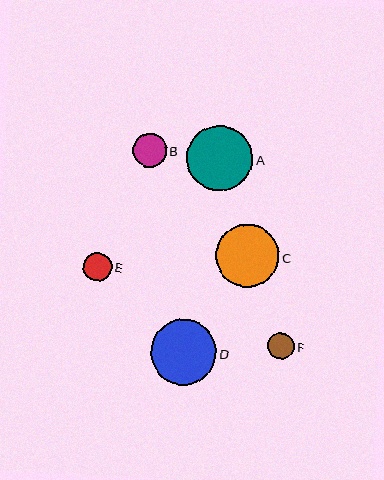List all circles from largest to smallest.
From largest to smallest: D, A, C, B, E, F.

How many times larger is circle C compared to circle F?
Circle C is approximately 2.4 times the size of circle F.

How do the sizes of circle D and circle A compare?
Circle D and circle A are approximately the same size.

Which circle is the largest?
Circle D is the largest with a size of approximately 66 pixels.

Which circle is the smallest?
Circle F is the smallest with a size of approximately 27 pixels.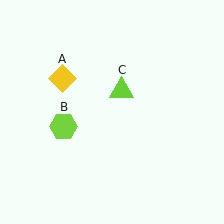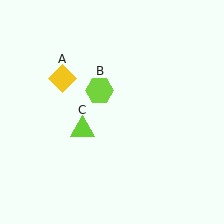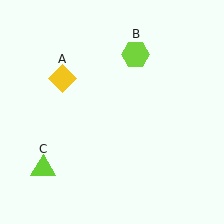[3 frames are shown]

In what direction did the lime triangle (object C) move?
The lime triangle (object C) moved down and to the left.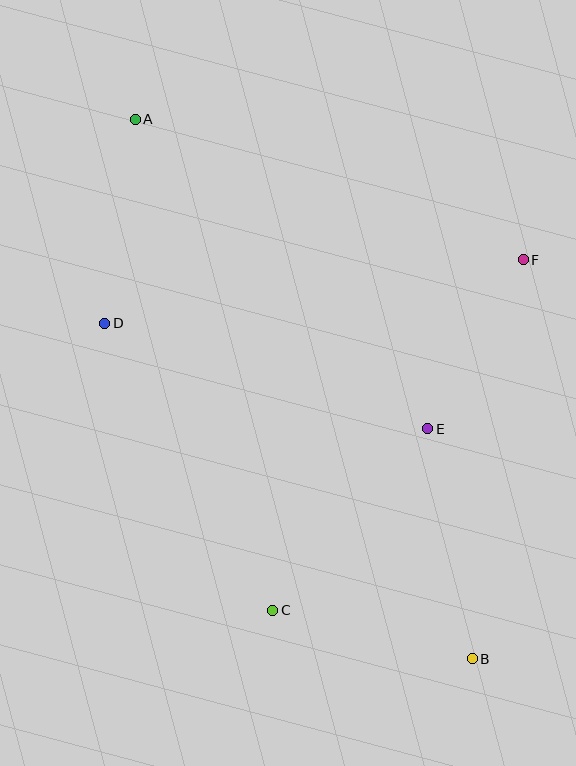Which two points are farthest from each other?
Points A and B are farthest from each other.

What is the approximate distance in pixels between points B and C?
The distance between B and C is approximately 205 pixels.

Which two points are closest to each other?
Points E and F are closest to each other.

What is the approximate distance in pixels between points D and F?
The distance between D and F is approximately 423 pixels.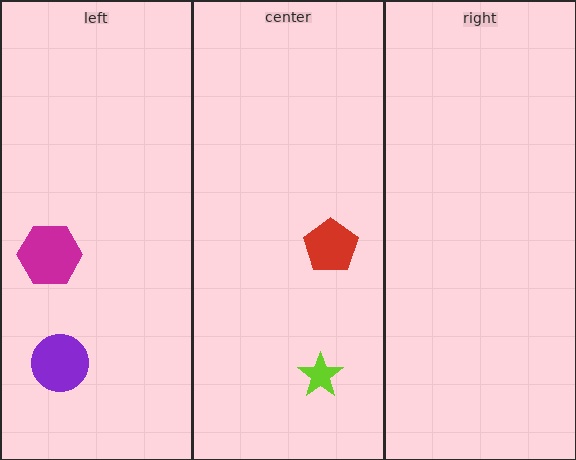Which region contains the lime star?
The center region.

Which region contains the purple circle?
The left region.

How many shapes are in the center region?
2.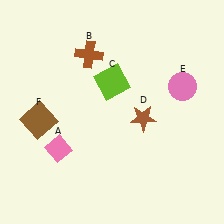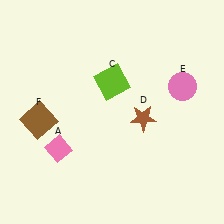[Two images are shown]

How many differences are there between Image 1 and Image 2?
There is 1 difference between the two images.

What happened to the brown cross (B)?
The brown cross (B) was removed in Image 2. It was in the top-left area of Image 1.